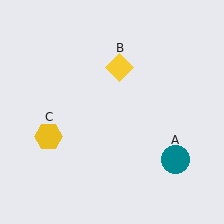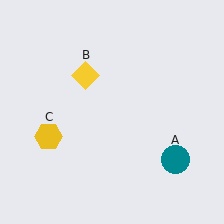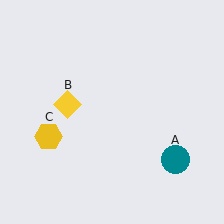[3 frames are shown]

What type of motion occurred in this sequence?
The yellow diamond (object B) rotated counterclockwise around the center of the scene.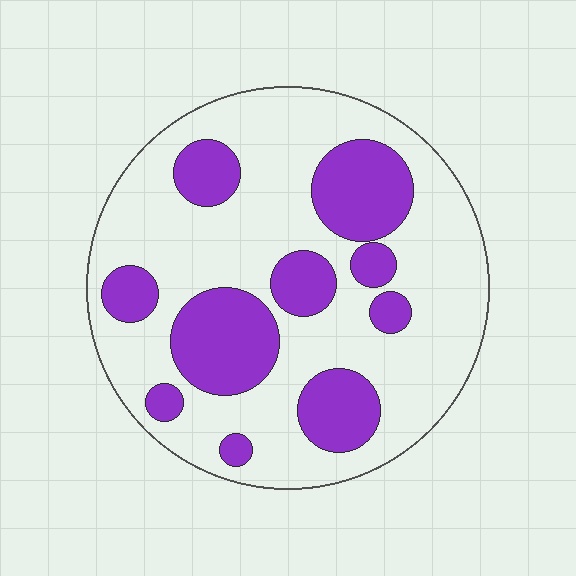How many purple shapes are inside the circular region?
10.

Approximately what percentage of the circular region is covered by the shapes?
Approximately 30%.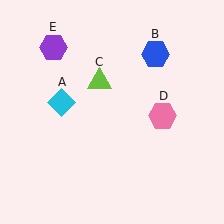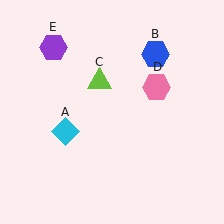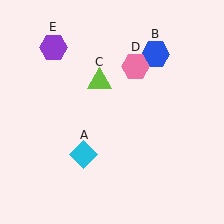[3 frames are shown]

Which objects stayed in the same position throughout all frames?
Blue hexagon (object B) and lime triangle (object C) and purple hexagon (object E) remained stationary.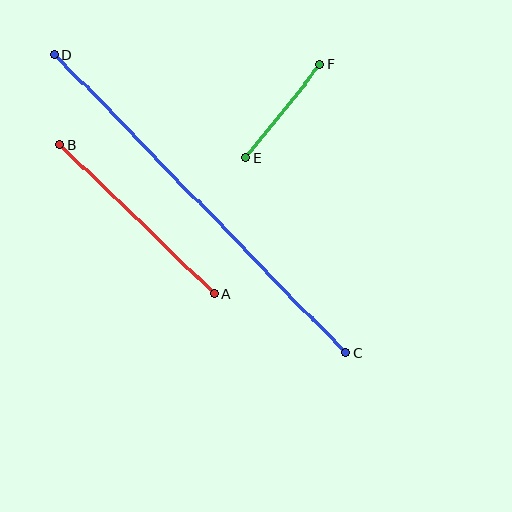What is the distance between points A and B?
The distance is approximately 216 pixels.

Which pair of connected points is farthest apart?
Points C and D are farthest apart.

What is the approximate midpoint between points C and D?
The midpoint is at approximately (200, 204) pixels.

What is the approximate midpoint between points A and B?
The midpoint is at approximately (137, 219) pixels.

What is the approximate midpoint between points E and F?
The midpoint is at approximately (283, 111) pixels.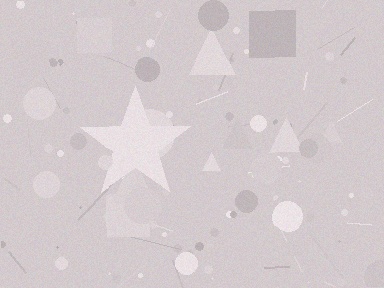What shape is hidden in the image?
A star is hidden in the image.